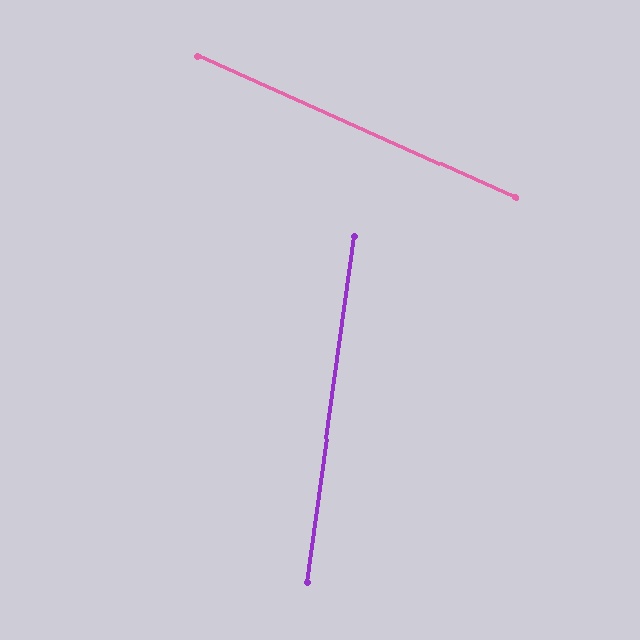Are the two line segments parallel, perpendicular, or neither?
Neither parallel nor perpendicular — they differ by about 74°.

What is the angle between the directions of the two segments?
Approximately 74 degrees.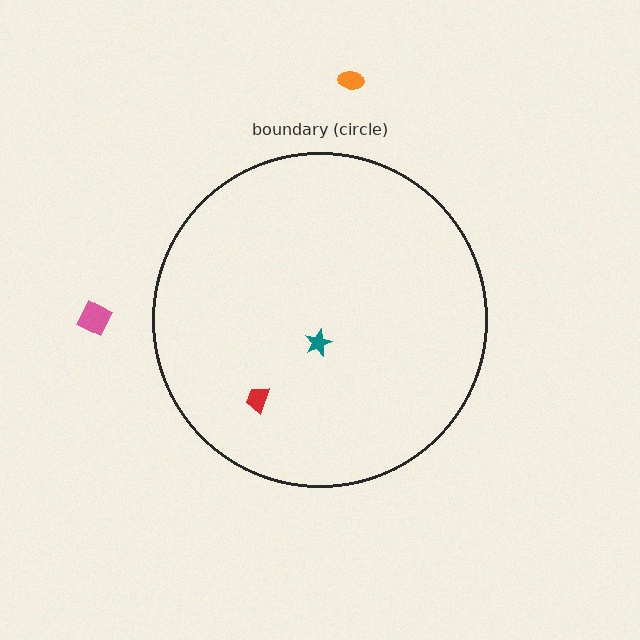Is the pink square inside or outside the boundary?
Outside.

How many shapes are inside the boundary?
2 inside, 2 outside.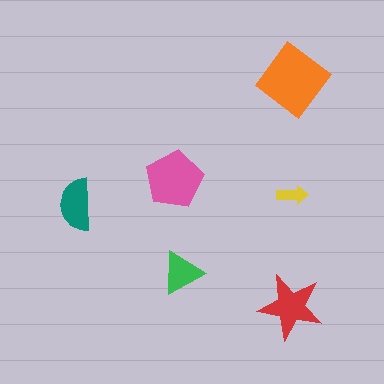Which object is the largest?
The orange diamond.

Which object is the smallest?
The yellow arrow.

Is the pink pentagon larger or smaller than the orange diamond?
Smaller.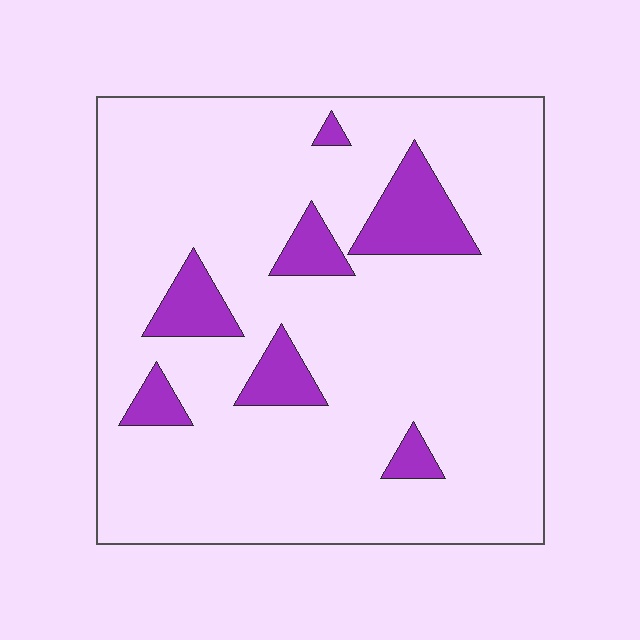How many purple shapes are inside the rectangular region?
7.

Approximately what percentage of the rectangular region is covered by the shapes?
Approximately 15%.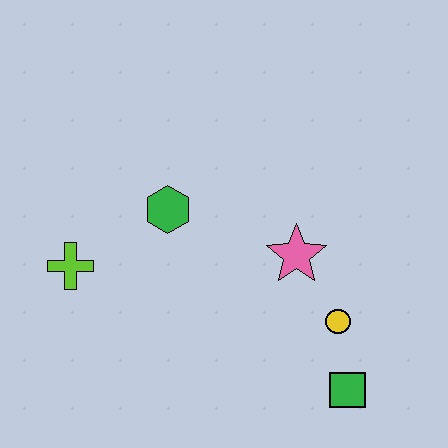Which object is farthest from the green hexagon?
The green square is farthest from the green hexagon.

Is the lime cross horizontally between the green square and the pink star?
No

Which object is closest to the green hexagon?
The lime cross is closest to the green hexagon.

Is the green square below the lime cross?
Yes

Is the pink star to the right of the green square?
No